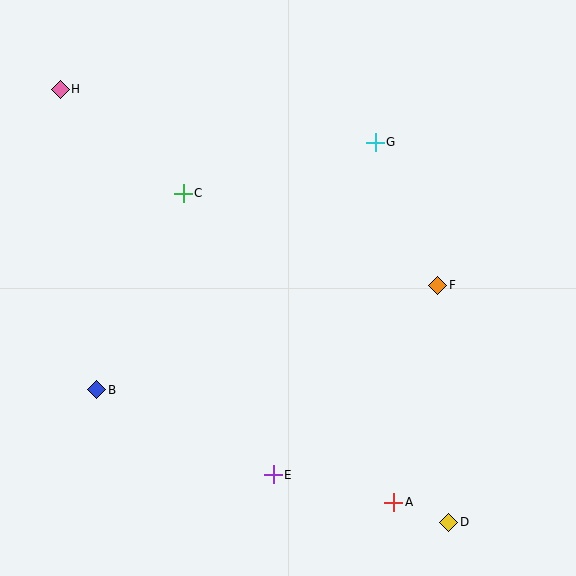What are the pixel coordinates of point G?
Point G is at (375, 142).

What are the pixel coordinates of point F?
Point F is at (438, 285).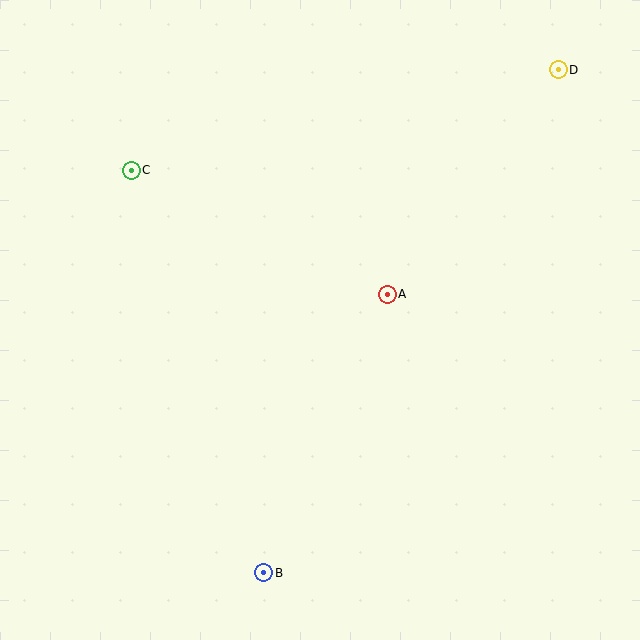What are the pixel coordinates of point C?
Point C is at (131, 170).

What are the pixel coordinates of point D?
Point D is at (558, 70).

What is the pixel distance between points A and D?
The distance between A and D is 282 pixels.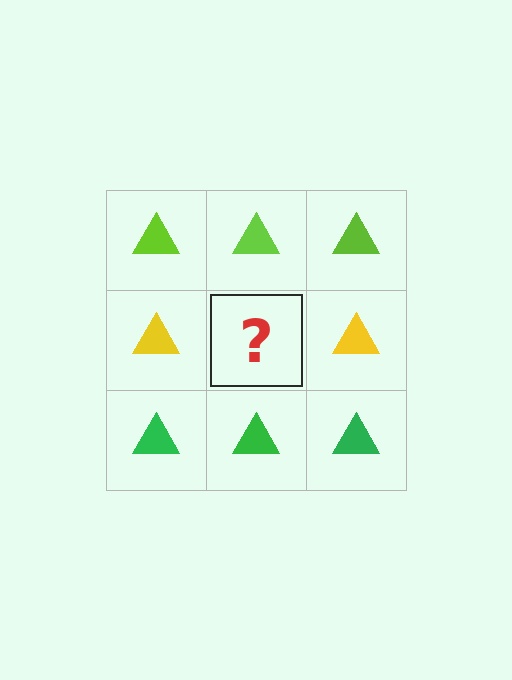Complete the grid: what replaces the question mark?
The question mark should be replaced with a yellow triangle.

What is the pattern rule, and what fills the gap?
The rule is that each row has a consistent color. The gap should be filled with a yellow triangle.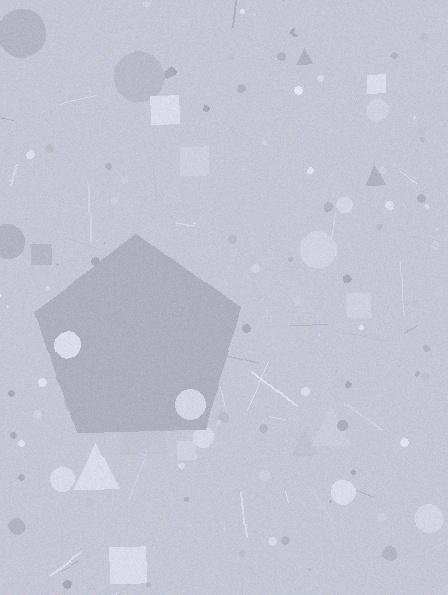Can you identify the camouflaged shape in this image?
The camouflaged shape is a pentagon.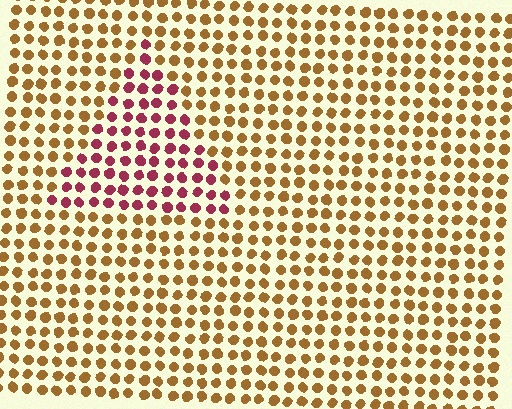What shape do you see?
I see a triangle.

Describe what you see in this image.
The image is filled with small brown elements in a uniform arrangement. A triangle-shaped region is visible where the elements are tinted to a slightly different hue, forming a subtle color boundary.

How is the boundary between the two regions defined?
The boundary is defined purely by a slight shift in hue (about 53 degrees). Spacing, size, and orientation are identical on both sides.